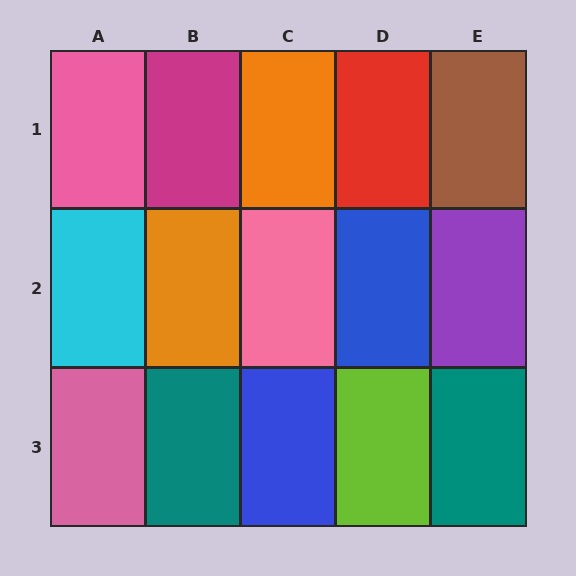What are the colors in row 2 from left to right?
Cyan, orange, pink, blue, purple.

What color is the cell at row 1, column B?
Magenta.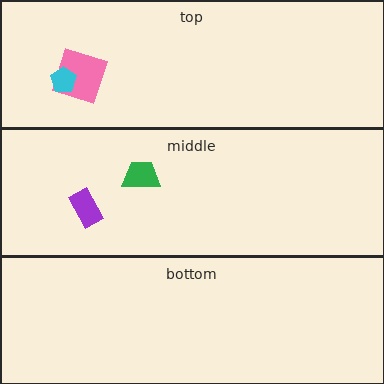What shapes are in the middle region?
The purple rectangle, the green trapezoid.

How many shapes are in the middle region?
2.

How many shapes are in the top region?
2.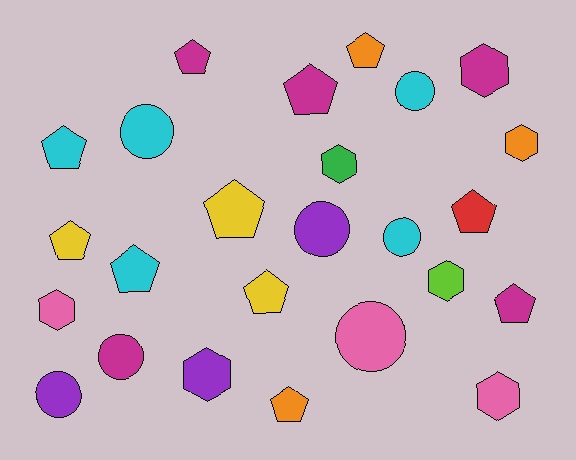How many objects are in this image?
There are 25 objects.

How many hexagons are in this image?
There are 7 hexagons.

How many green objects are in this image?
There is 1 green object.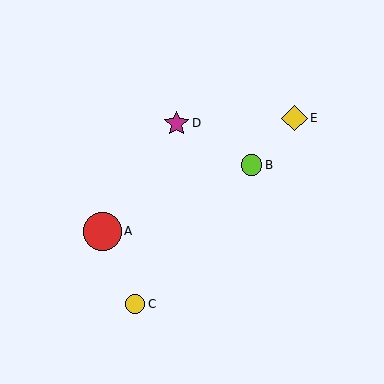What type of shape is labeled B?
Shape B is a lime circle.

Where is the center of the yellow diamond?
The center of the yellow diamond is at (294, 118).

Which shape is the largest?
The red circle (labeled A) is the largest.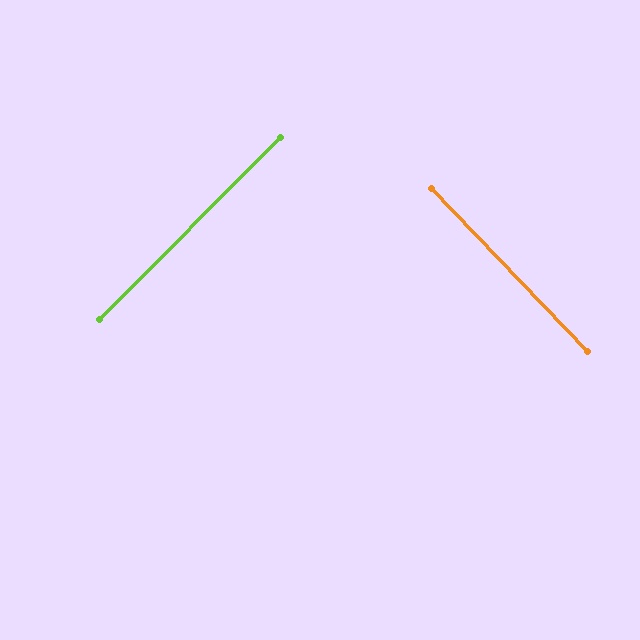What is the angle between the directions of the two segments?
Approximately 89 degrees.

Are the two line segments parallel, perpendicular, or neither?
Perpendicular — they meet at approximately 89°.